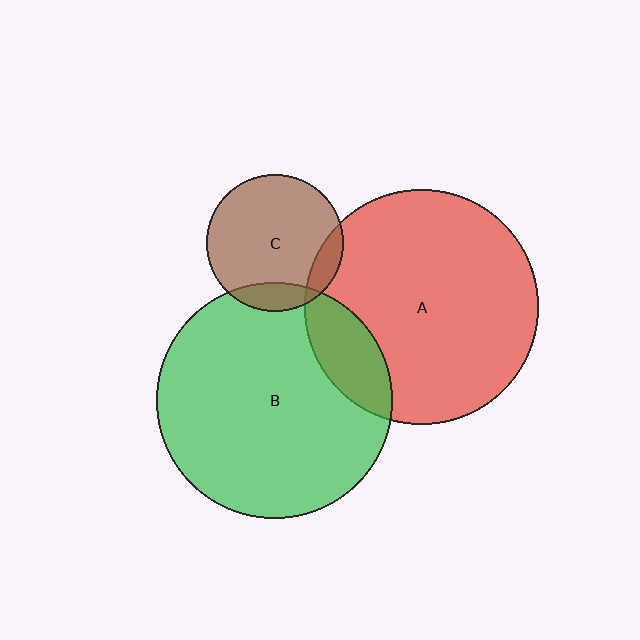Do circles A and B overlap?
Yes.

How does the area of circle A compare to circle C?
Approximately 2.9 times.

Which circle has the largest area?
Circle B (green).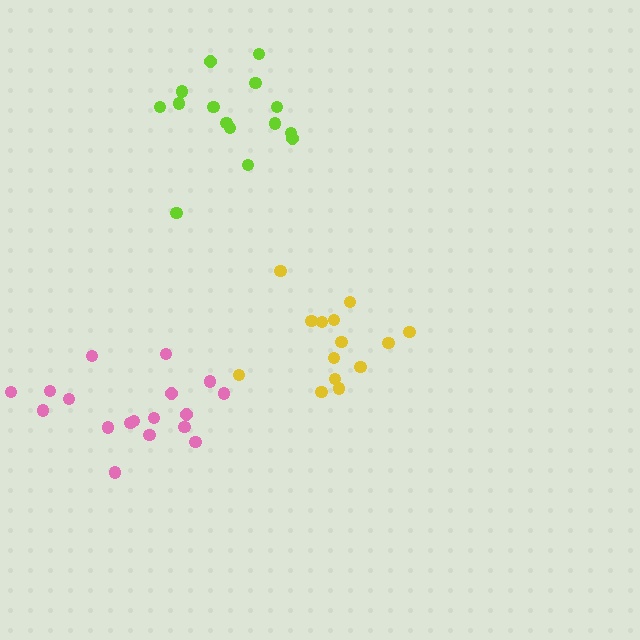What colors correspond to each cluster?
The clusters are colored: pink, yellow, lime.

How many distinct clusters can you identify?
There are 3 distinct clusters.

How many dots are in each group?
Group 1: 18 dots, Group 2: 14 dots, Group 3: 15 dots (47 total).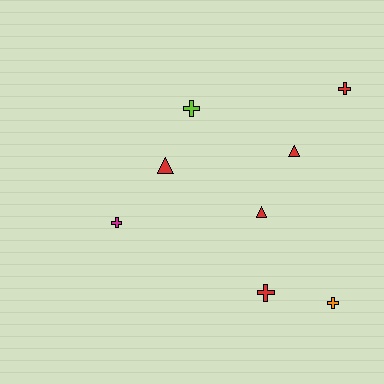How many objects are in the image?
There are 8 objects.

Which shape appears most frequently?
Cross, with 5 objects.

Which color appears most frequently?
Red, with 5 objects.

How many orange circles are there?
There are no orange circles.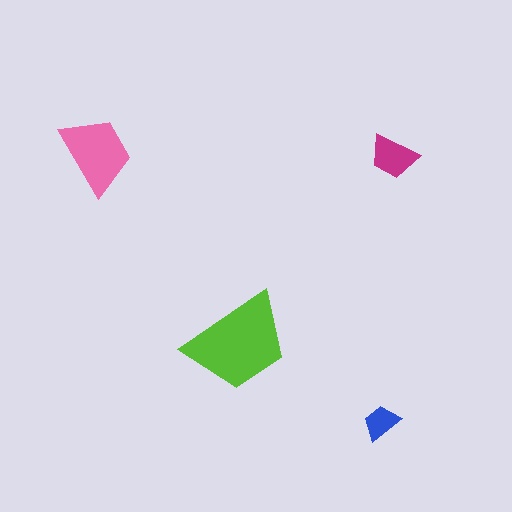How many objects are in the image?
There are 4 objects in the image.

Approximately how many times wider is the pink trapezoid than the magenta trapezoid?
About 1.5 times wider.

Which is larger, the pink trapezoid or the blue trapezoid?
The pink one.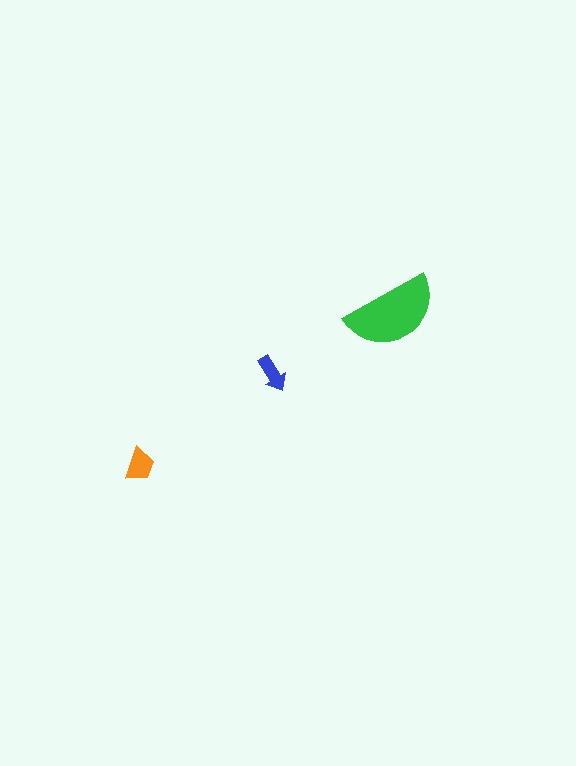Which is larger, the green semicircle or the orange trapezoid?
The green semicircle.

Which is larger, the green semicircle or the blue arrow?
The green semicircle.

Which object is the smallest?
The blue arrow.